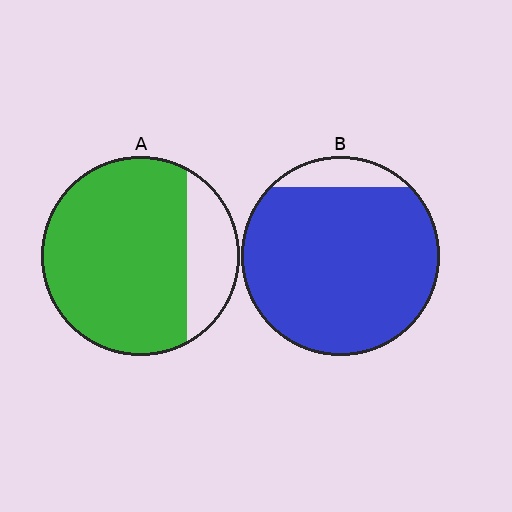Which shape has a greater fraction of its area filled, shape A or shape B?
Shape B.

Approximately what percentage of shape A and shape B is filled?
A is approximately 80% and B is approximately 90%.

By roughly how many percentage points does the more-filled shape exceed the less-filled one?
By roughly 10 percentage points (B over A).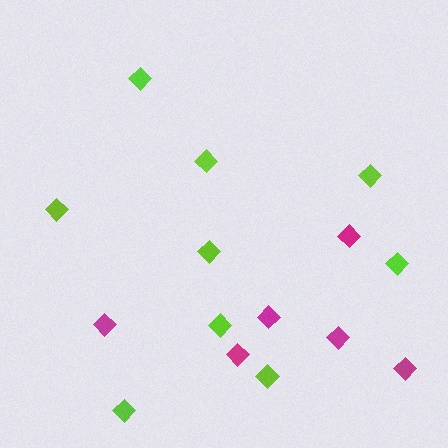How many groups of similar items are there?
There are 2 groups: one group of lime diamonds (9) and one group of magenta diamonds (6).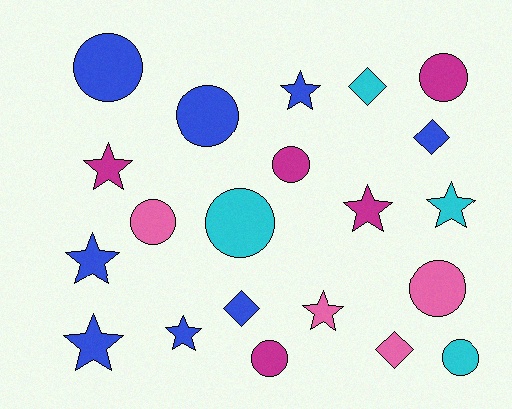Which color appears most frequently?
Blue, with 8 objects.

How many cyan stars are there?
There is 1 cyan star.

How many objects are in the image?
There are 21 objects.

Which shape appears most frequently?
Circle, with 9 objects.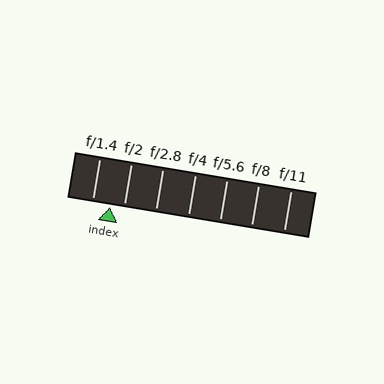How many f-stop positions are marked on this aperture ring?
There are 7 f-stop positions marked.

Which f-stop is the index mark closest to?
The index mark is closest to f/2.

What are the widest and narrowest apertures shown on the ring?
The widest aperture shown is f/1.4 and the narrowest is f/11.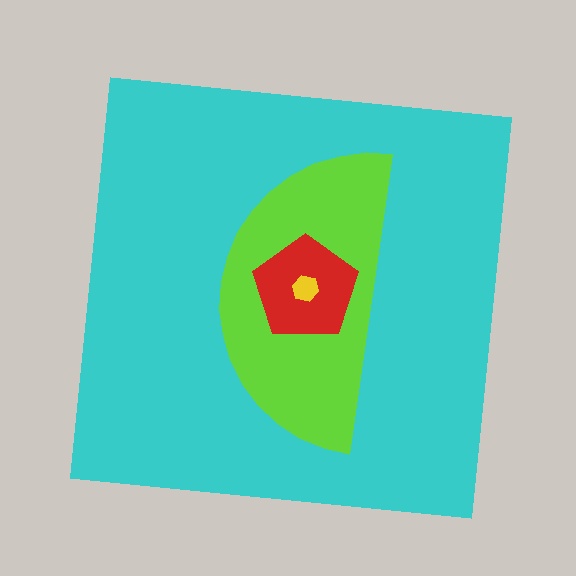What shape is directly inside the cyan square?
The lime semicircle.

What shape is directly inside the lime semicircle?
The red pentagon.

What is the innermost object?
The yellow hexagon.